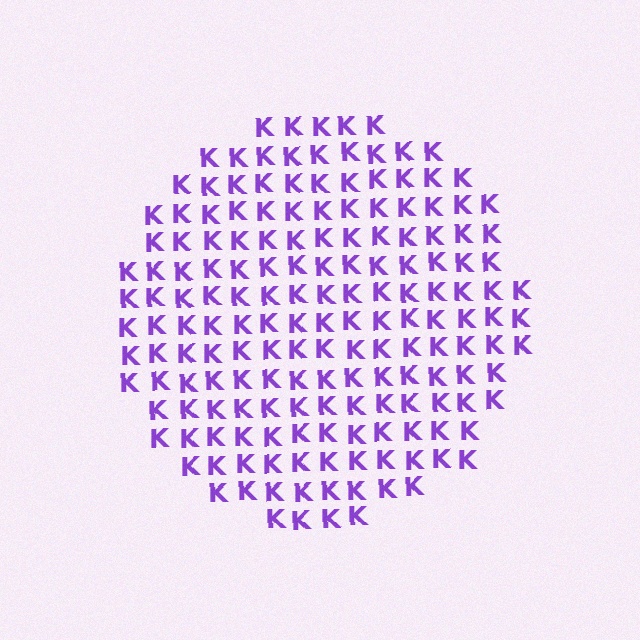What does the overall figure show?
The overall figure shows a circle.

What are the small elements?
The small elements are letter K's.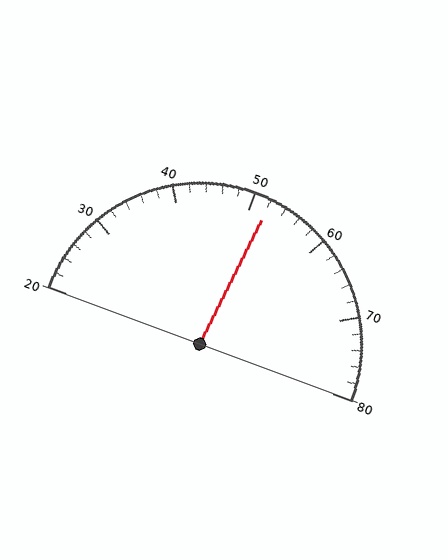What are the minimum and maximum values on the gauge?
The gauge ranges from 20 to 80.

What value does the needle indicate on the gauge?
The needle indicates approximately 52.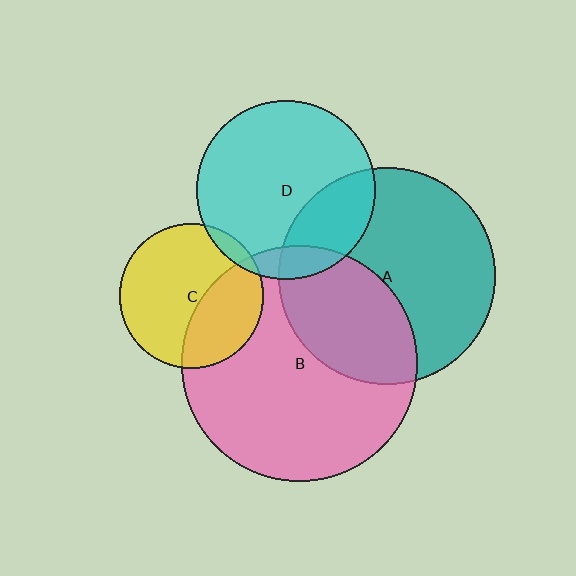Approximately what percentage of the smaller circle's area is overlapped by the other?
Approximately 35%.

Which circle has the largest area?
Circle B (pink).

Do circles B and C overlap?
Yes.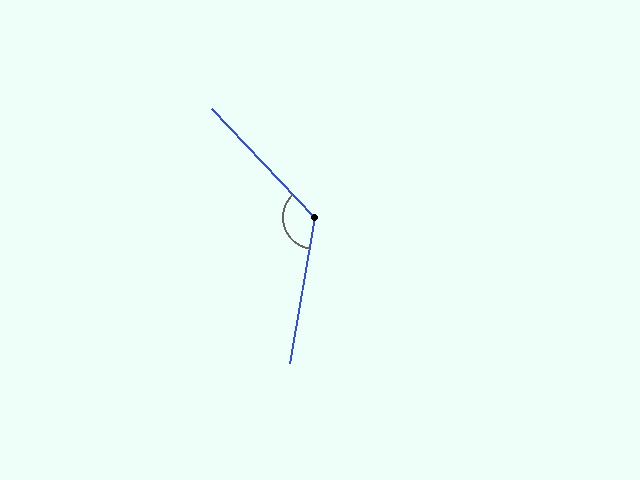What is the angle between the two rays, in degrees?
Approximately 127 degrees.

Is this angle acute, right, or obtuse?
It is obtuse.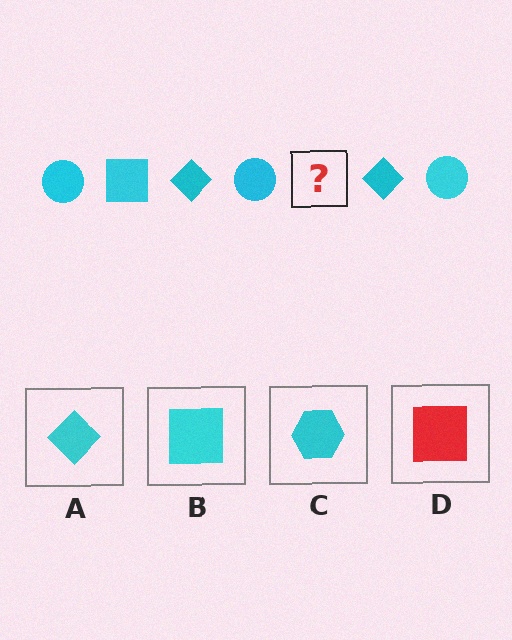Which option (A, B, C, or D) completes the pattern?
B.